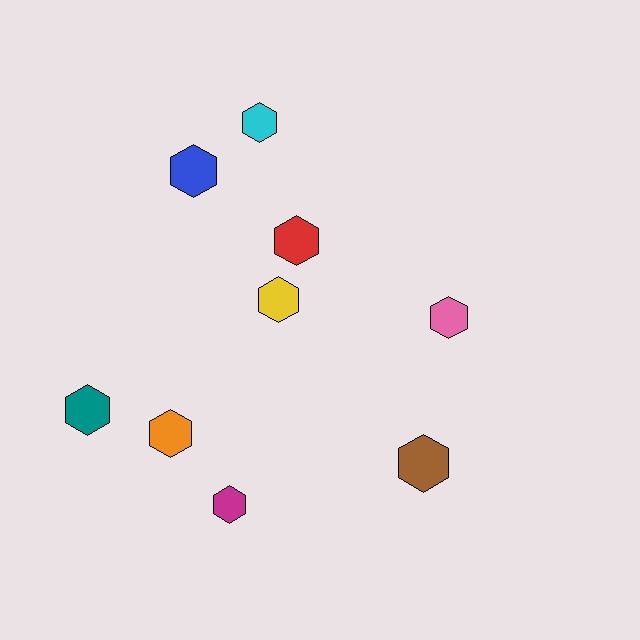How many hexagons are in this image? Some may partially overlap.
There are 9 hexagons.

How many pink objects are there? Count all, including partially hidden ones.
There is 1 pink object.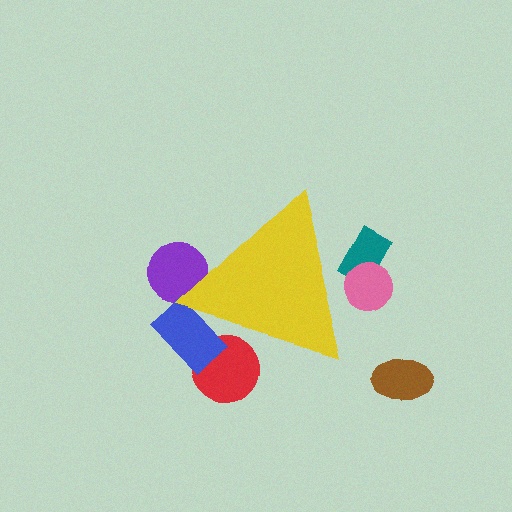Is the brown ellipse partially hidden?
No, the brown ellipse is fully visible.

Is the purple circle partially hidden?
Yes, the purple circle is partially hidden behind the yellow triangle.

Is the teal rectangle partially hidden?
Yes, the teal rectangle is partially hidden behind the yellow triangle.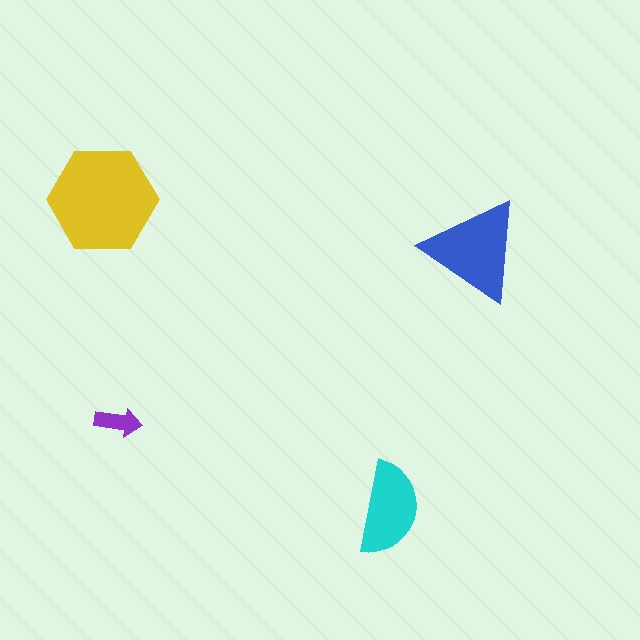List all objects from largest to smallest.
The yellow hexagon, the blue triangle, the cyan semicircle, the purple arrow.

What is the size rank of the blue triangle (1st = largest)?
2nd.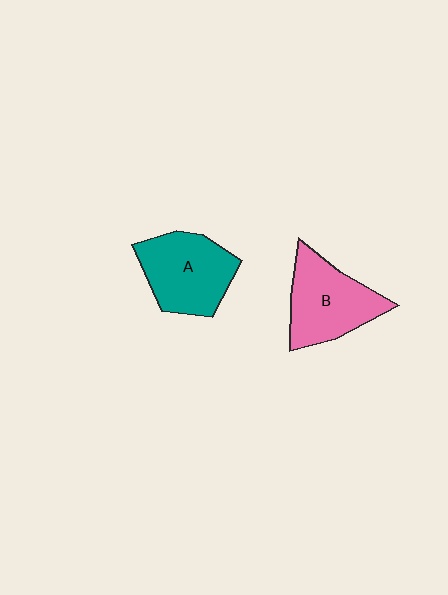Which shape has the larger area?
Shape A (teal).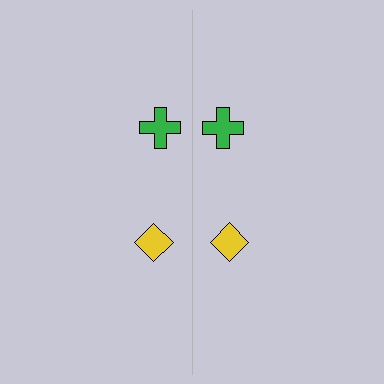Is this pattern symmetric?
Yes, this pattern has bilateral (reflection) symmetry.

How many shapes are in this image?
There are 4 shapes in this image.